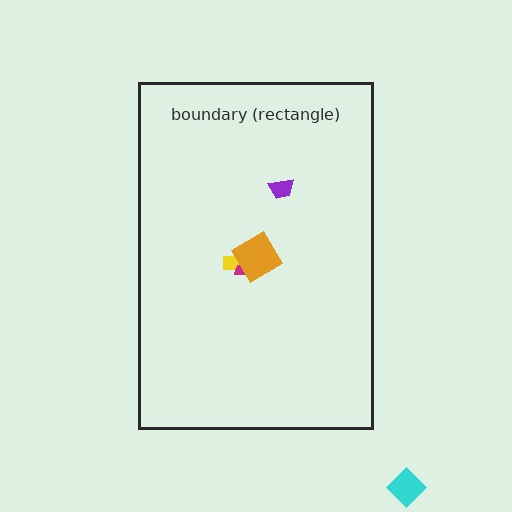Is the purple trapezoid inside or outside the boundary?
Inside.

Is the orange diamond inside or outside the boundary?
Inside.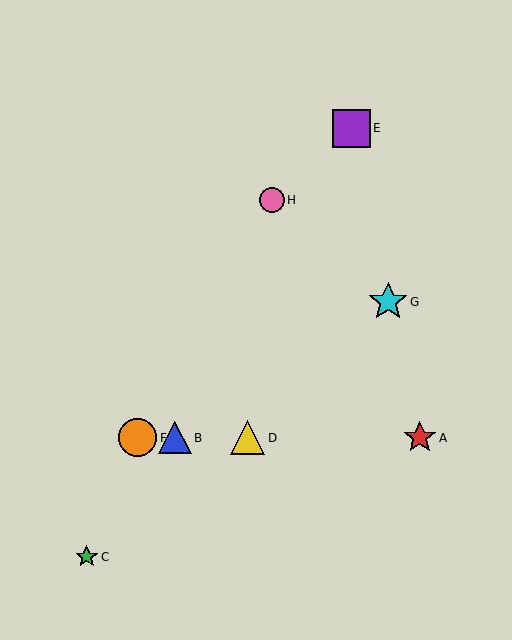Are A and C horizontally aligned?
No, A is at y≈438 and C is at y≈557.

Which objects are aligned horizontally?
Objects A, B, D, F are aligned horizontally.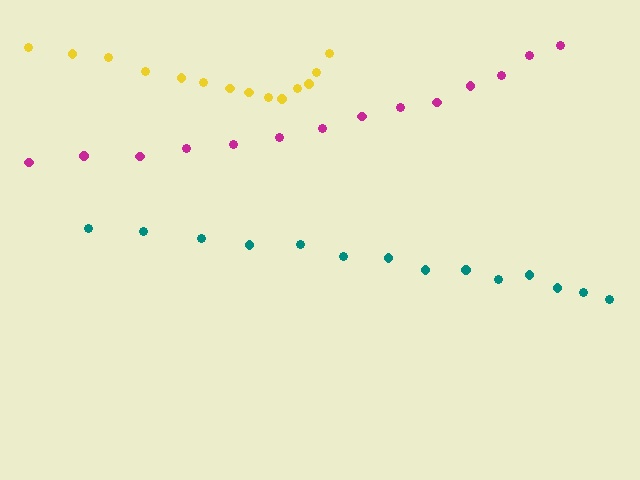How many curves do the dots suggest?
There are 3 distinct paths.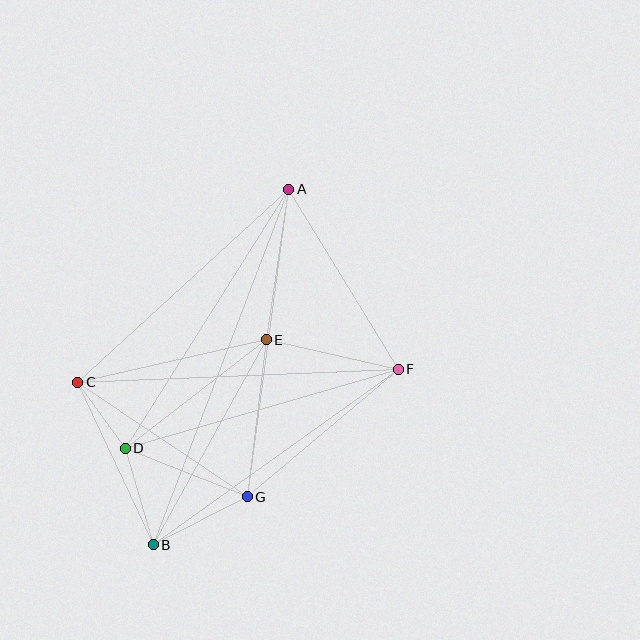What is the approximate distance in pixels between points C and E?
The distance between C and E is approximately 194 pixels.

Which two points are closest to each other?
Points C and D are closest to each other.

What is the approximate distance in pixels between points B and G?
The distance between B and G is approximately 105 pixels.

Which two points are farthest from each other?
Points A and B are farthest from each other.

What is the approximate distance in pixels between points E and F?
The distance between E and F is approximately 135 pixels.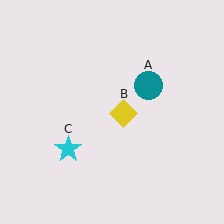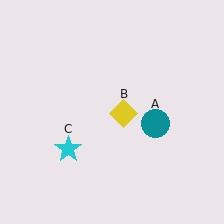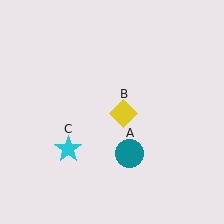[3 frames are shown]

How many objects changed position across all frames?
1 object changed position: teal circle (object A).